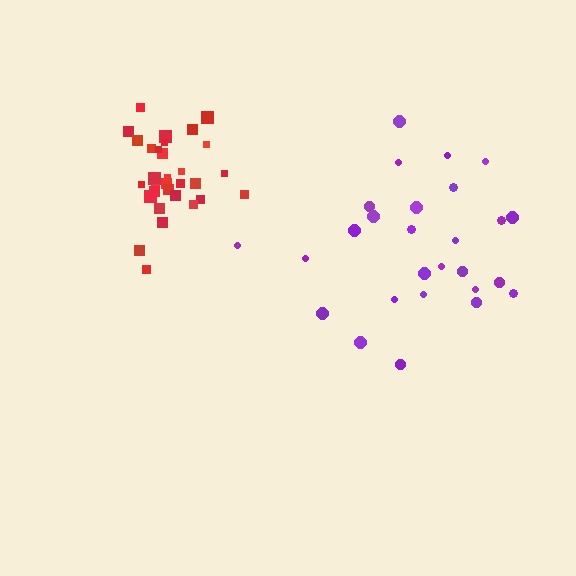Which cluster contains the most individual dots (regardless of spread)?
Red (32).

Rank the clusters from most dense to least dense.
red, purple.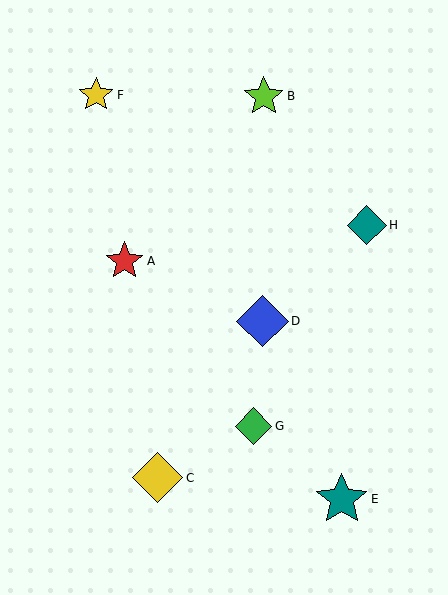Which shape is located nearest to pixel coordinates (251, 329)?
The blue diamond (labeled D) at (262, 321) is nearest to that location.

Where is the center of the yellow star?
The center of the yellow star is at (96, 95).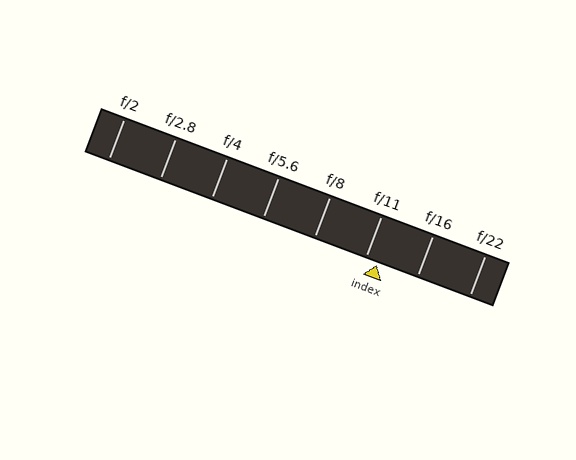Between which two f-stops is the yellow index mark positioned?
The index mark is between f/11 and f/16.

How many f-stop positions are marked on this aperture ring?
There are 8 f-stop positions marked.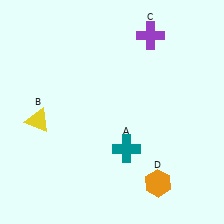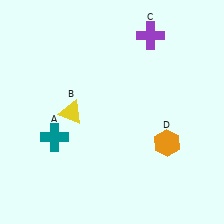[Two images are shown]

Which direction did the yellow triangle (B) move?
The yellow triangle (B) moved right.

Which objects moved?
The objects that moved are: the teal cross (A), the yellow triangle (B), the orange hexagon (D).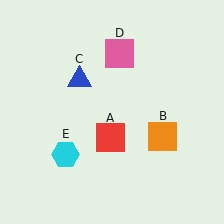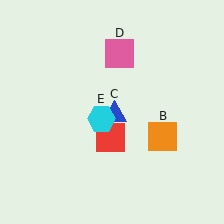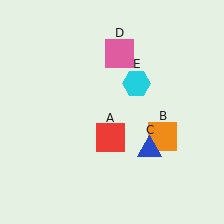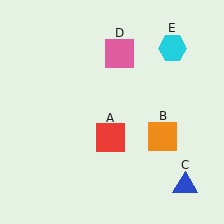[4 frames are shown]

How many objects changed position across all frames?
2 objects changed position: blue triangle (object C), cyan hexagon (object E).